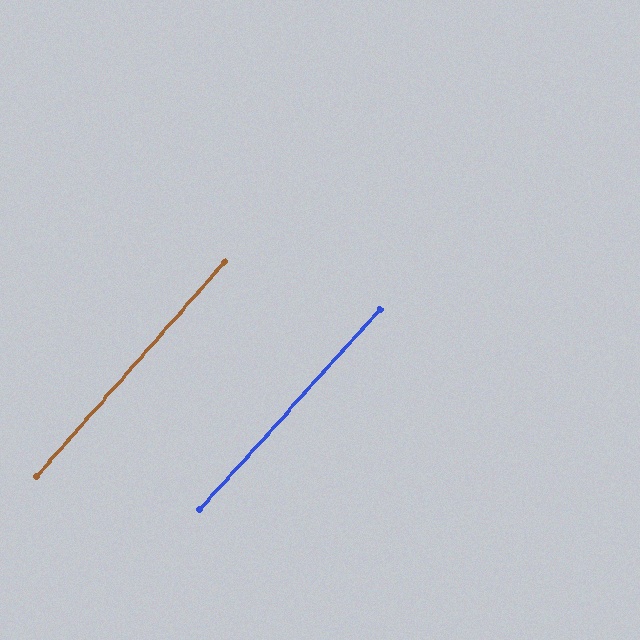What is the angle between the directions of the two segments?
Approximately 1 degree.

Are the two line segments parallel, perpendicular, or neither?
Parallel — their directions differ by only 0.9°.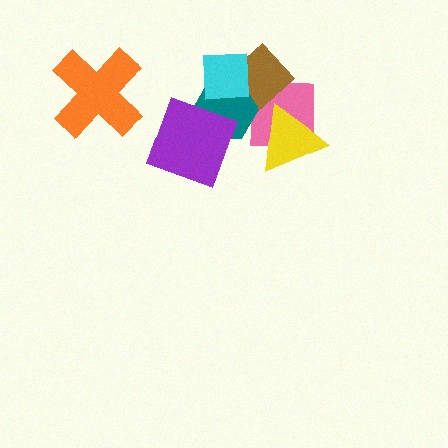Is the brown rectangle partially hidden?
Yes, it is partially covered by another shape.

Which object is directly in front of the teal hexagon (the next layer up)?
The purple diamond is directly in front of the teal hexagon.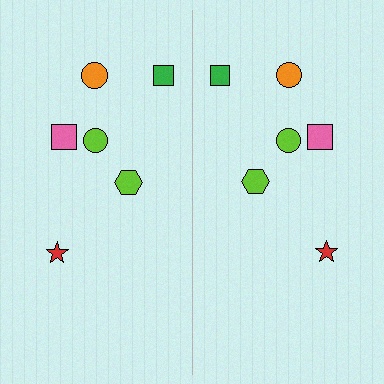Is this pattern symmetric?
Yes, this pattern has bilateral (reflection) symmetry.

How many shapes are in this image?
There are 12 shapes in this image.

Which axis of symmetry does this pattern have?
The pattern has a vertical axis of symmetry running through the center of the image.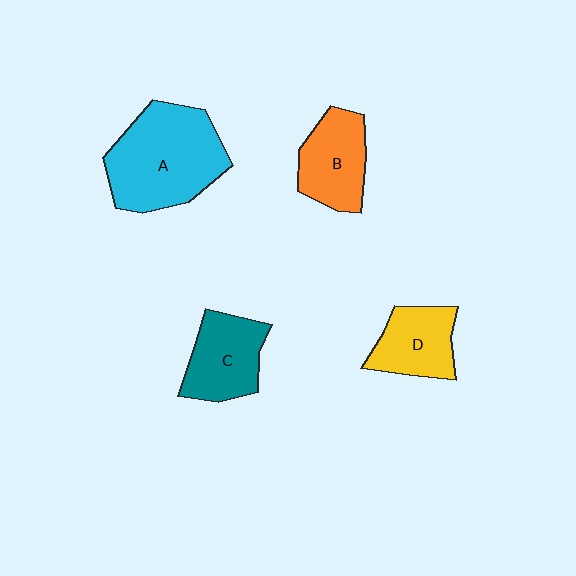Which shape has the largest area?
Shape A (cyan).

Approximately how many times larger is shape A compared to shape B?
Approximately 1.8 times.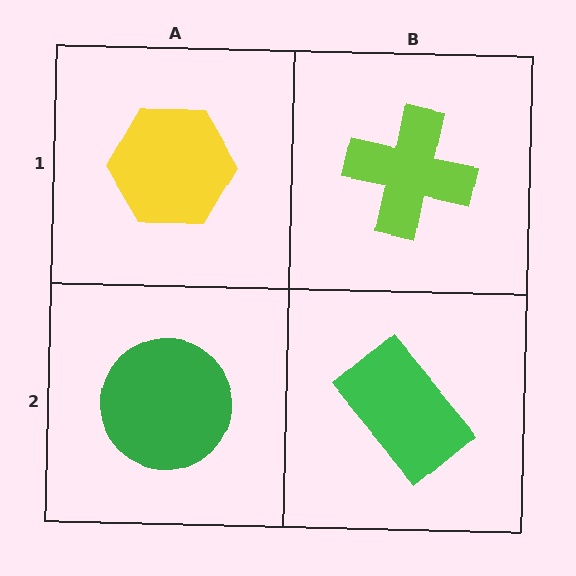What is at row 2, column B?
A green rectangle.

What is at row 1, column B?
A lime cross.